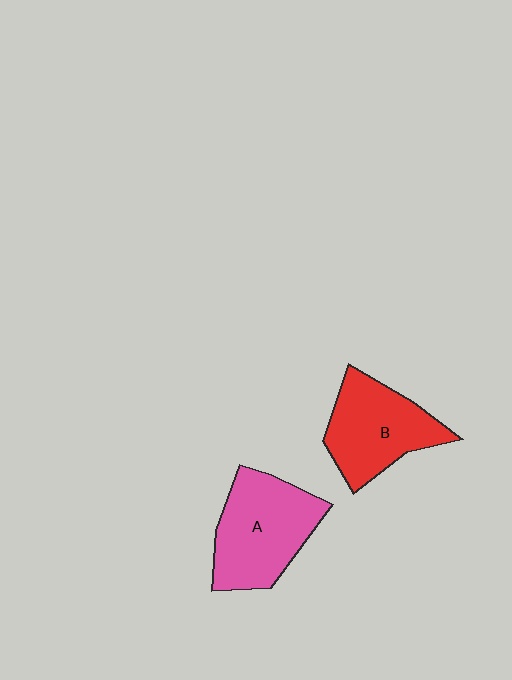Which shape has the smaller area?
Shape B (red).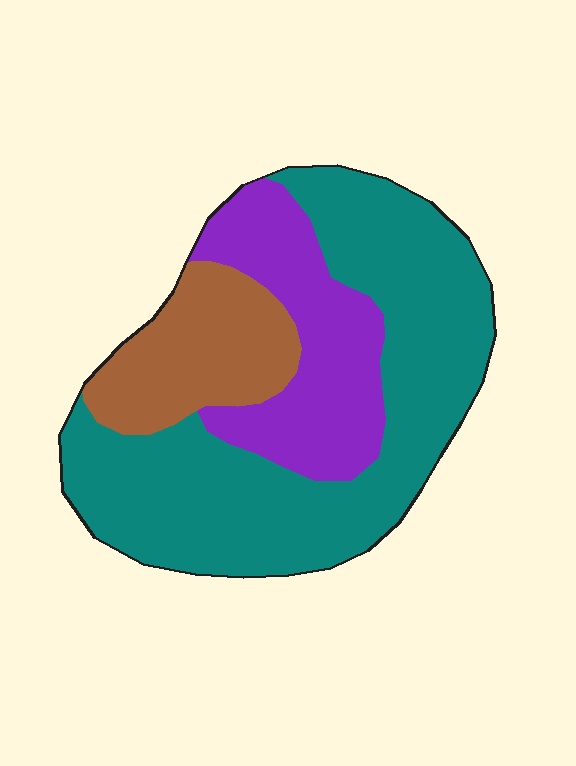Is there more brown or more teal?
Teal.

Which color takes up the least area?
Brown, at roughly 20%.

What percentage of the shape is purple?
Purple covers roughly 25% of the shape.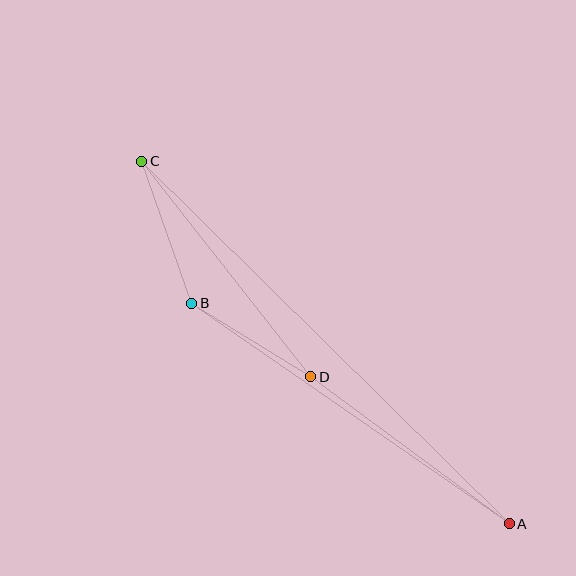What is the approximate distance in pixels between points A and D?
The distance between A and D is approximately 247 pixels.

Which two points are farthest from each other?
Points A and C are farthest from each other.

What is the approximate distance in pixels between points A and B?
The distance between A and B is approximately 387 pixels.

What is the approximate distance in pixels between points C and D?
The distance between C and D is approximately 274 pixels.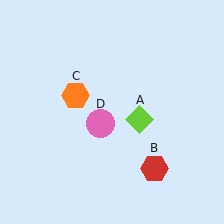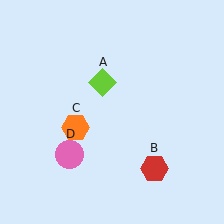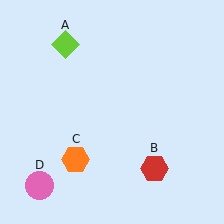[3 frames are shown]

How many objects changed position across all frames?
3 objects changed position: lime diamond (object A), orange hexagon (object C), pink circle (object D).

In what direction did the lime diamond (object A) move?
The lime diamond (object A) moved up and to the left.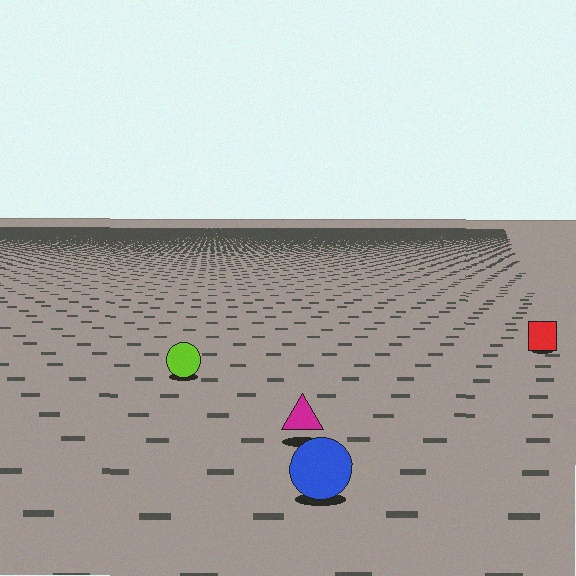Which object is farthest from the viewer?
The red square is farthest from the viewer. It appears smaller and the ground texture around it is denser.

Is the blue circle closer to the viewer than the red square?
Yes. The blue circle is closer — you can tell from the texture gradient: the ground texture is coarser near it.